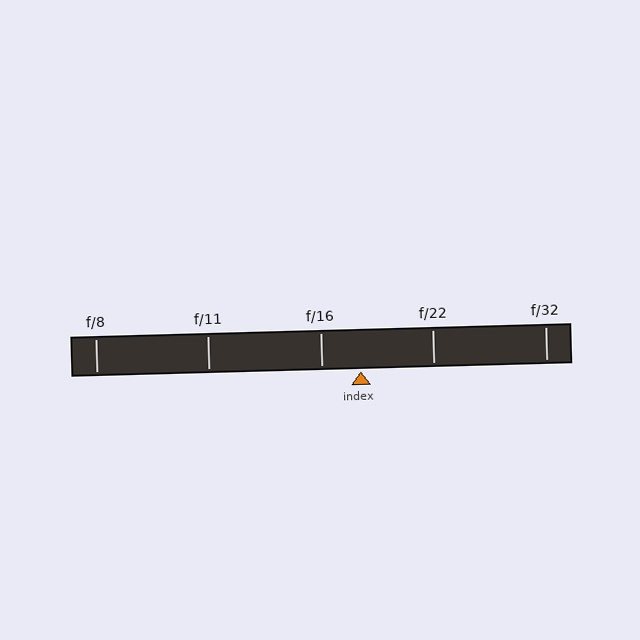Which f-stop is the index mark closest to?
The index mark is closest to f/16.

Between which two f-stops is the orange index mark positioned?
The index mark is between f/16 and f/22.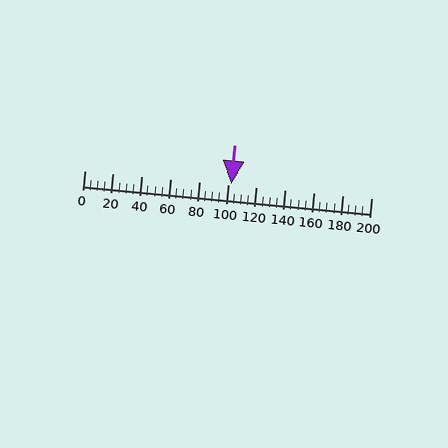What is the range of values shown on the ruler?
The ruler shows values from 0 to 200.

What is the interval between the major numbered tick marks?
The major tick marks are spaced 20 units apart.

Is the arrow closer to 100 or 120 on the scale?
The arrow is closer to 100.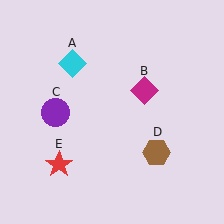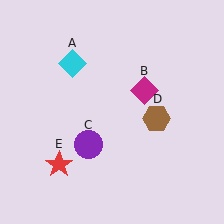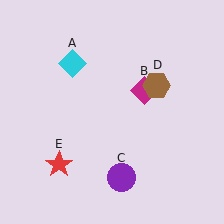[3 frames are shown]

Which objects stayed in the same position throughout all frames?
Cyan diamond (object A) and magenta diamond (object B) and red star (object E) remained stationary.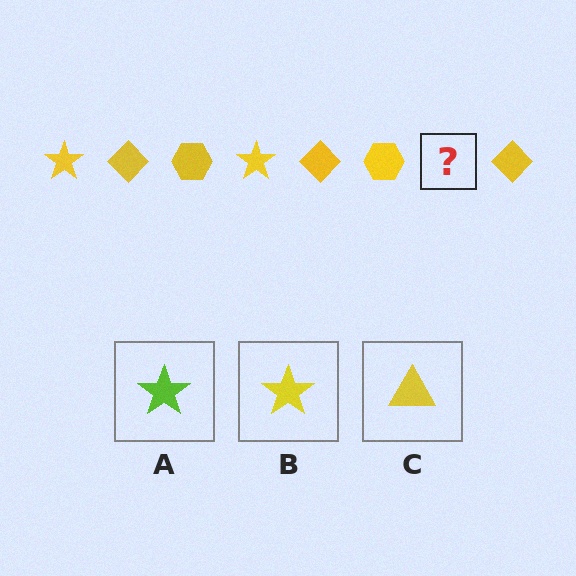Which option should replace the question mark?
Option B.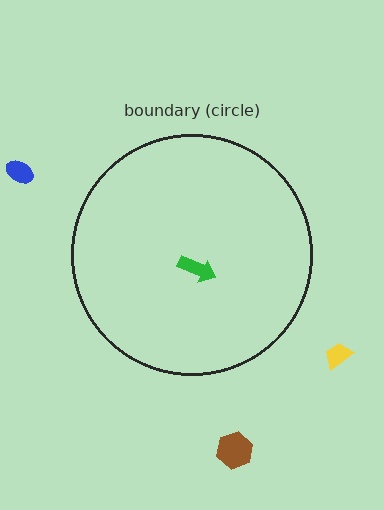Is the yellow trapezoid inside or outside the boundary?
Outside.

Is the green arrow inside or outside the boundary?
Inside.